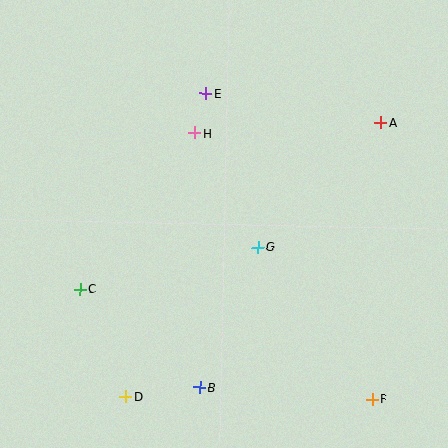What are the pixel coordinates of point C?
Point C is at (80, 289).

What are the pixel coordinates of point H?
Point H is at (195, 133).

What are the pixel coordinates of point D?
Point D is at (126, 397).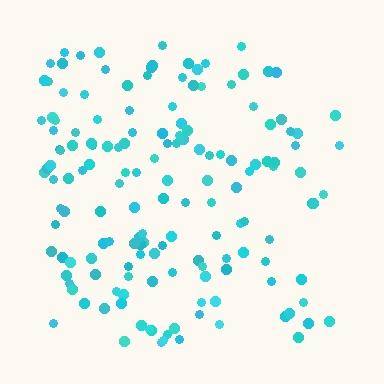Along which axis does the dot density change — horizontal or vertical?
Horizontal.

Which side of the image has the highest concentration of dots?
The left.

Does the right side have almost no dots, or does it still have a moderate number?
Still a moderate number, just noticeably fewer than the left.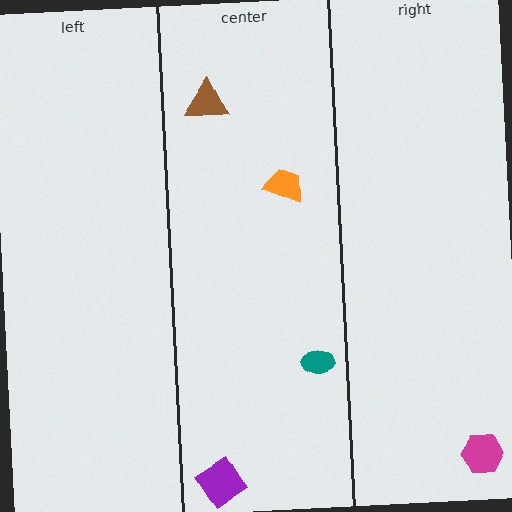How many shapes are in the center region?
4.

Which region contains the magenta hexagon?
The right region.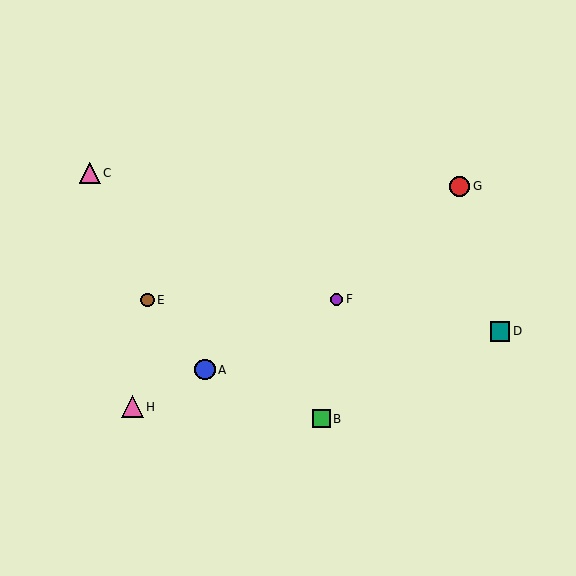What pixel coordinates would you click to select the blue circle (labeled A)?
Click at (205, 370) to select the blue circle A.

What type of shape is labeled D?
Shape D is a teal square.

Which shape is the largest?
The pink triangle (labeled H) is the largest.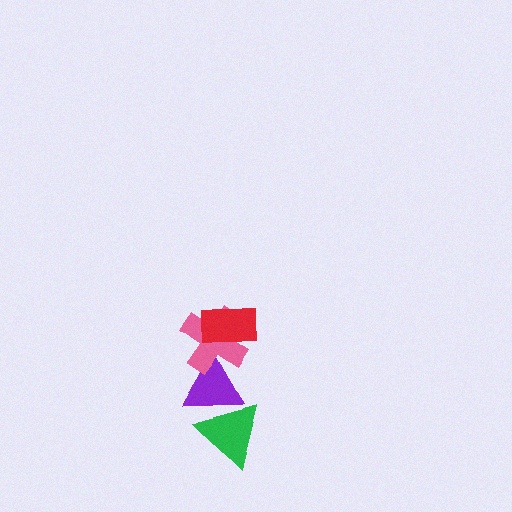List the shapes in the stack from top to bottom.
From top to bottom: the red rectangle, the pink cross, the purple triangle, the green triangle.